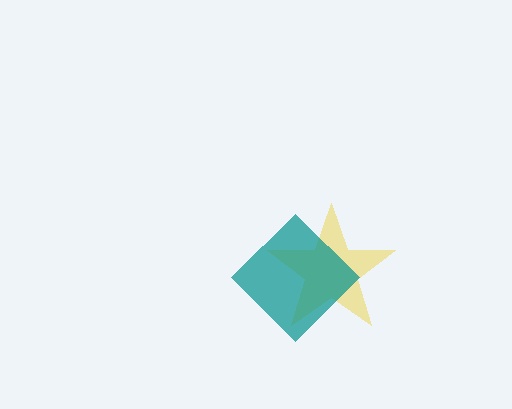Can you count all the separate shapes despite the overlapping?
Yes, there are 2 separate shapes.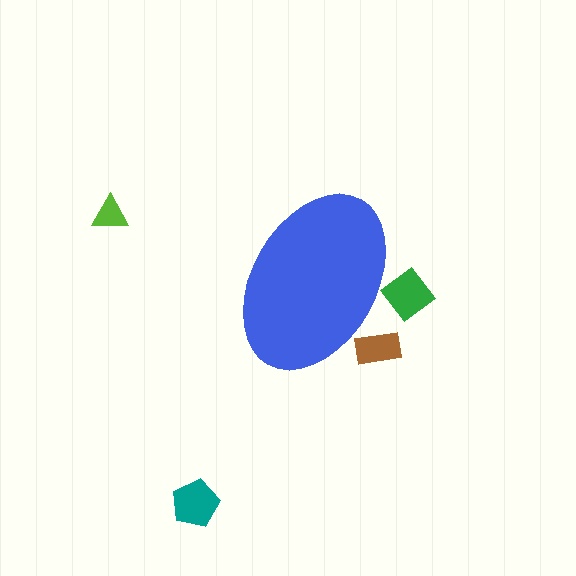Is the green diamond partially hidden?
Yes, the green diamond is partially hidden behind the blue ellipse.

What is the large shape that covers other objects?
A blue ellipse.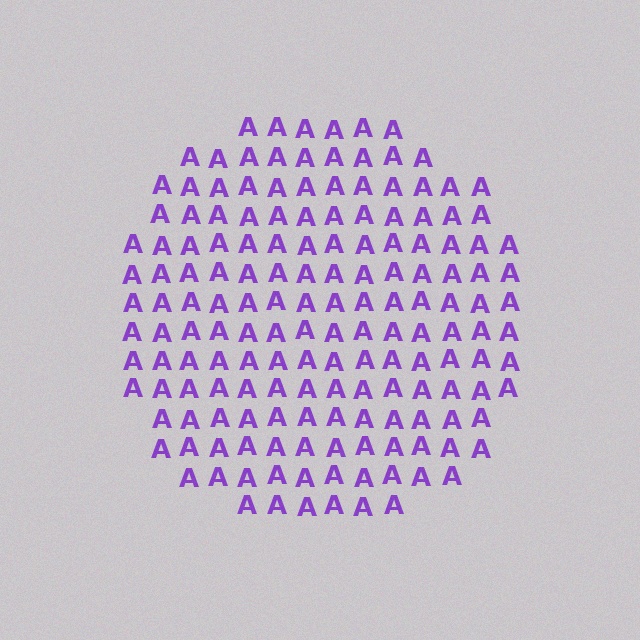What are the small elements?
The small elements are letter A's.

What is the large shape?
The large shape is a circle.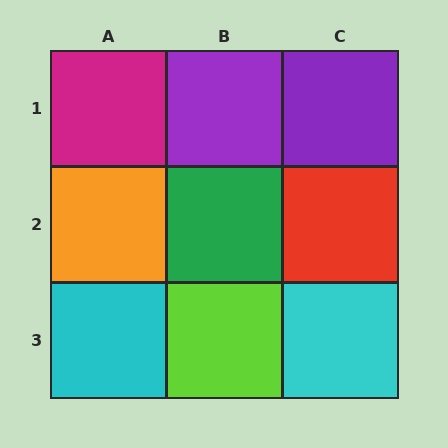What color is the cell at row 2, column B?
Green.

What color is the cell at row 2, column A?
Orange.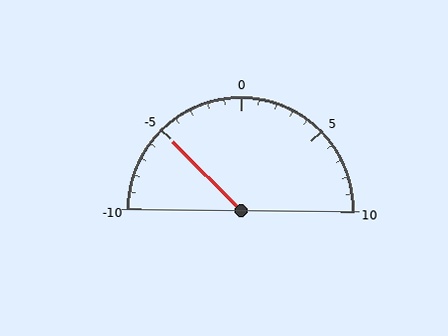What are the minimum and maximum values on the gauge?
The gauge ranges from -10 to 10.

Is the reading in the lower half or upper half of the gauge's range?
The reading is in the lower half of the range (-10 to 10).